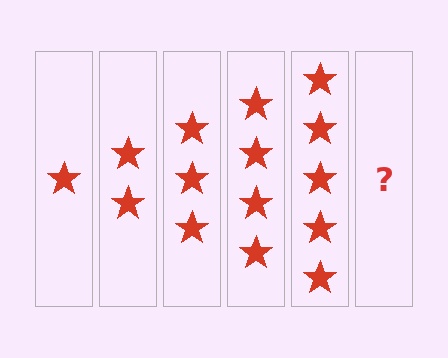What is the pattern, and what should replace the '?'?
The pattern is that each step adds one more star. The '?' should be 6 stars.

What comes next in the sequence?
The next element should be 6 stars.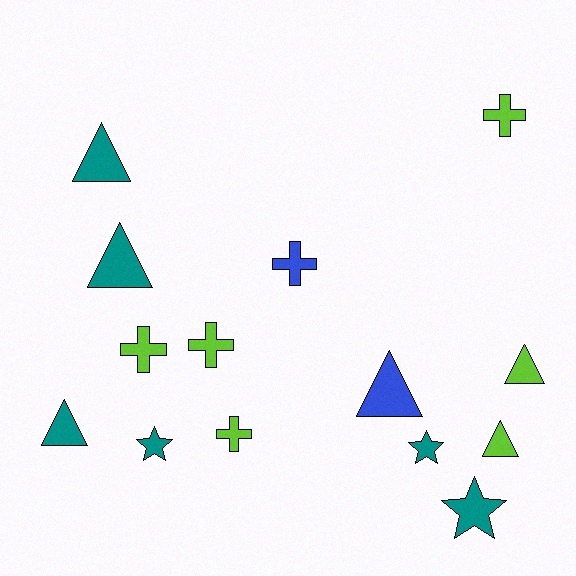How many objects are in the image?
There are 14 objects.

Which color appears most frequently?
Teal, with 6 objects.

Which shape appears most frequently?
Triangle, with 6 objects.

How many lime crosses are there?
There are 4 lime crosses.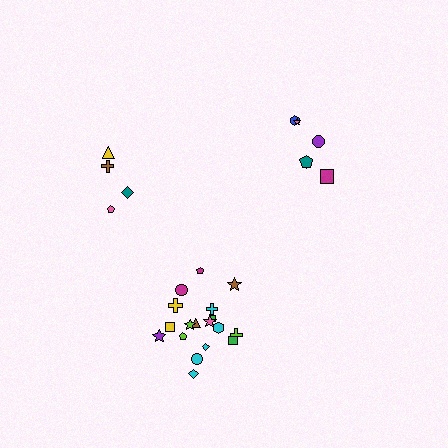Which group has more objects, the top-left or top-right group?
The top-right group.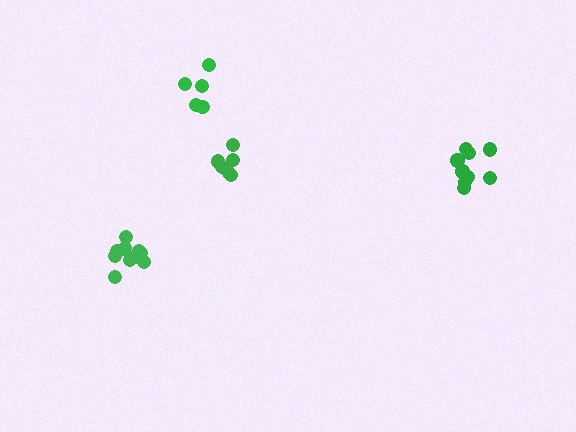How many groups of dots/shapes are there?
There are 4 groups.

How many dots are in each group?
Group 1: 11 dots, Group 2: 9 dots, Group 3: 6 dots, Group 4: 5 dots (31 total).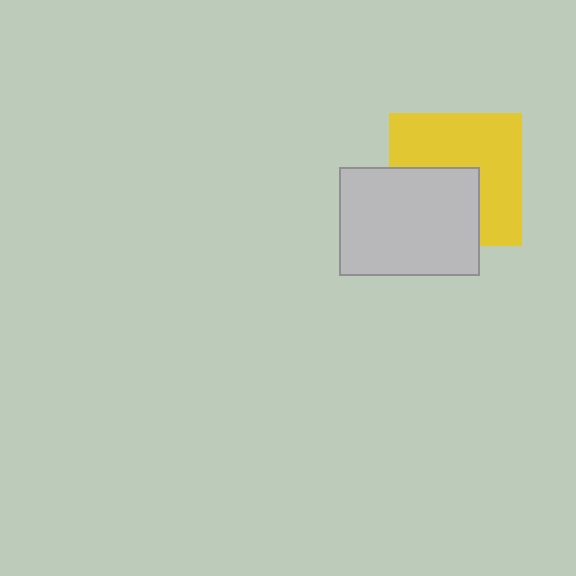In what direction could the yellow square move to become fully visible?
The yellow square could move toward the upper-right. That would shift it out from behind the light gray rectangle entirely.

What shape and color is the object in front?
The object in front is a light gray rectangle.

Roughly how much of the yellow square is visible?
About half of it is visible (roughly 60%).